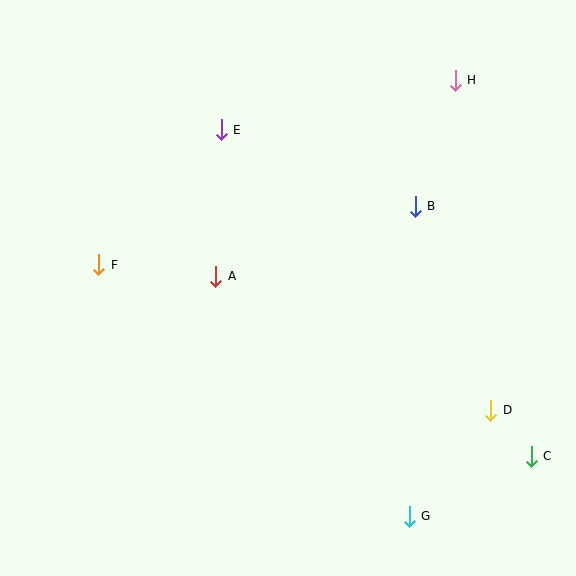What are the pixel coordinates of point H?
Point H is at (455, 80).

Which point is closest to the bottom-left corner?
Point F is closest to the bottom-left corner.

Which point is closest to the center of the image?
Point A at (216, 276) is closest to the center.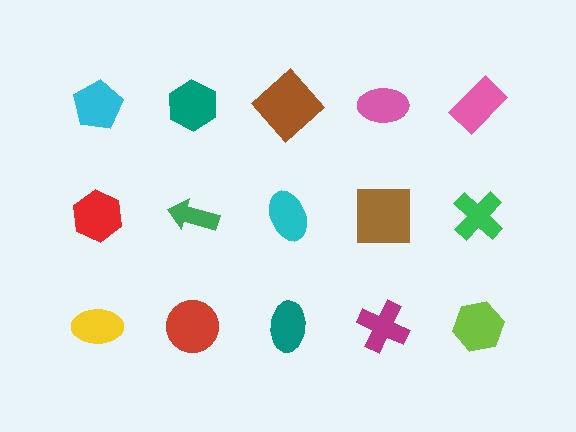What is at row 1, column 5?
A pink rectangle.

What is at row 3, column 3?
A teal ellipse.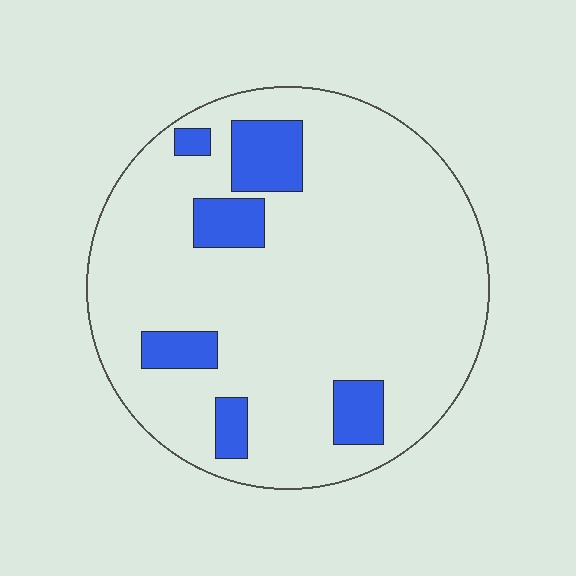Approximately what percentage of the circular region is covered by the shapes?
Approximately 15%.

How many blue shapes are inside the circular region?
6.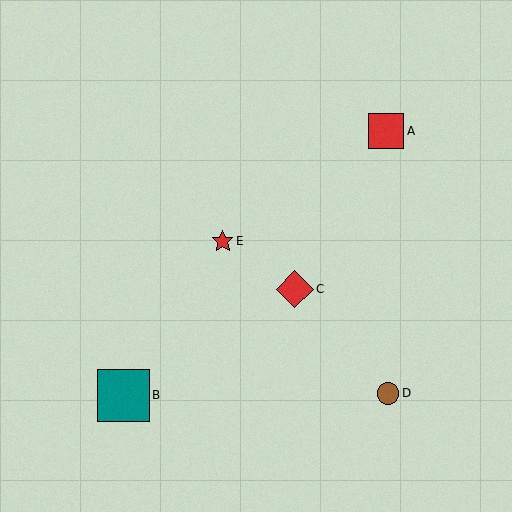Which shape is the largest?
The teal square (labeled B) is the largest.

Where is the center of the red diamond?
The center of the red diamond is at (295, 289).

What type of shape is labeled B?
Shape B is a teal square.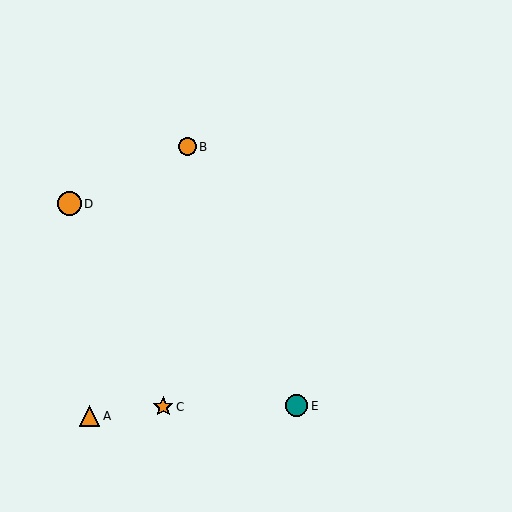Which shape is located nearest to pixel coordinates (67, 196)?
The orange circle (labeled D) at (69, 204) is nearest to that location.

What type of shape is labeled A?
Shape A is an orange triangle.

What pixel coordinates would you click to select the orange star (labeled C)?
Click at (163, 407) to select the orange star C.